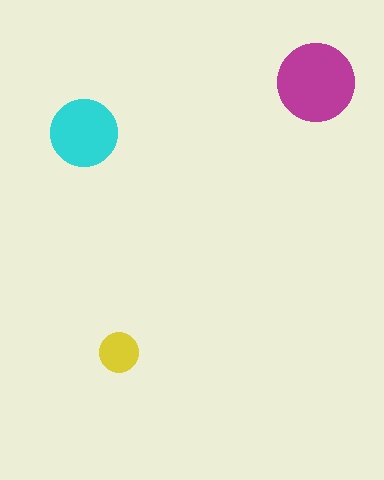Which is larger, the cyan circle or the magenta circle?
The magenta one.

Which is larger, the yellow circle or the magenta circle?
The magenta one.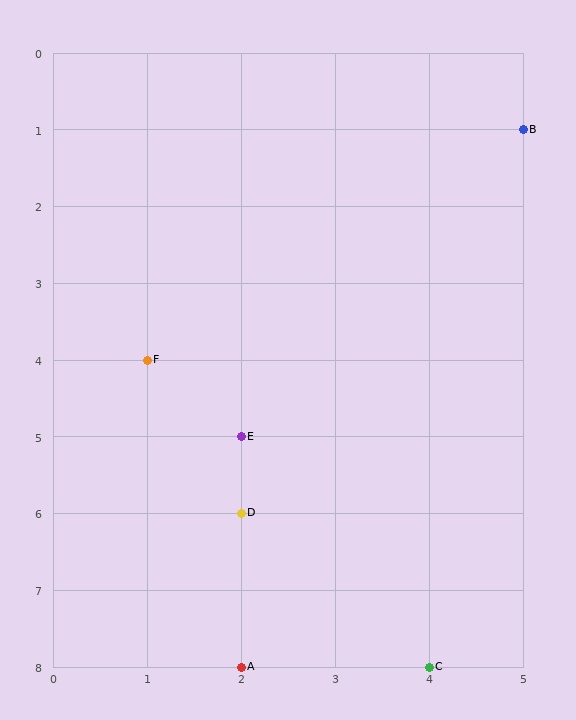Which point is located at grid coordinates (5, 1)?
Point B is at (5, 1).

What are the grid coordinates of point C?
Point C is at grid coordinates (4, 8).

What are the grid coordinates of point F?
Point F is at grid coordinates (1, 4).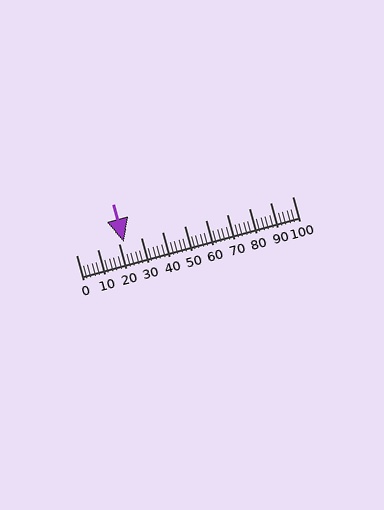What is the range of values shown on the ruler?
The ruler shows values from 0 to 100.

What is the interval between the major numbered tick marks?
The major tick marks are spaced 10 units apart.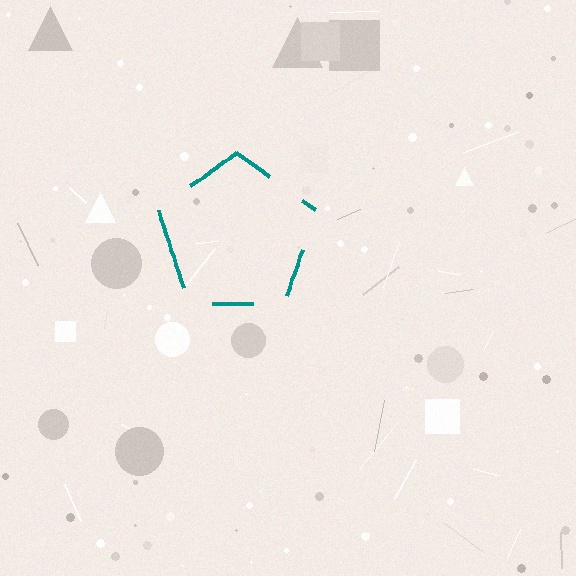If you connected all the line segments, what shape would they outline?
They would outline a pentagon.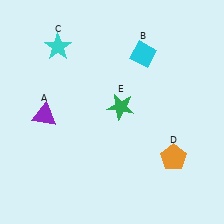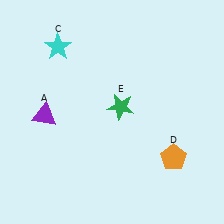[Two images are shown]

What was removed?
The cyan diamond (B) was removed in Image 2.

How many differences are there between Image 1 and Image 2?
There is 1 difference between the two images.